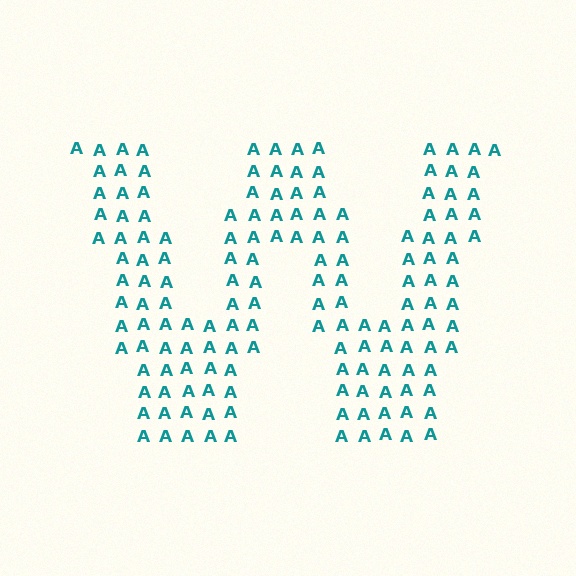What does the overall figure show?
The overall figure shows the letter W.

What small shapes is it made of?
It is made of small letter A's.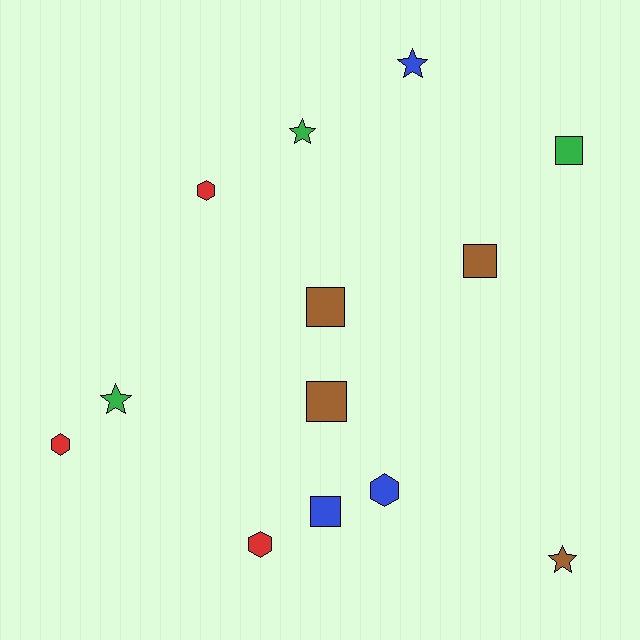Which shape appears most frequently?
Square, with 5 objects.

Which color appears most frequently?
Brown, with 4 objects.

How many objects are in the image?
There are 13 objects.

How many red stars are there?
There are no red stars.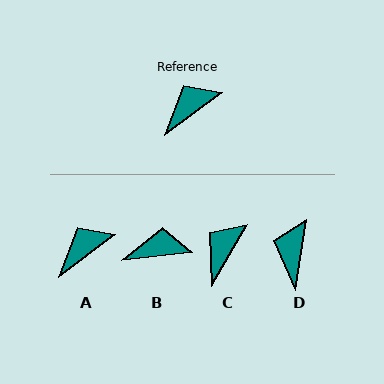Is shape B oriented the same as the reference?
No, it is off by about 31 degrees.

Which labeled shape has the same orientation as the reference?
A.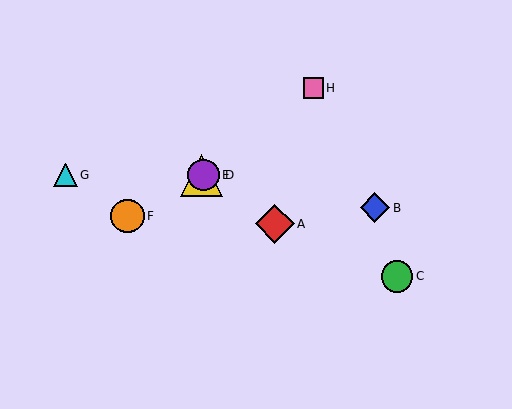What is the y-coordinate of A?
Object A is at y≈224.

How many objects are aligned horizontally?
3 objects (D, E, G) are aligned horizontally.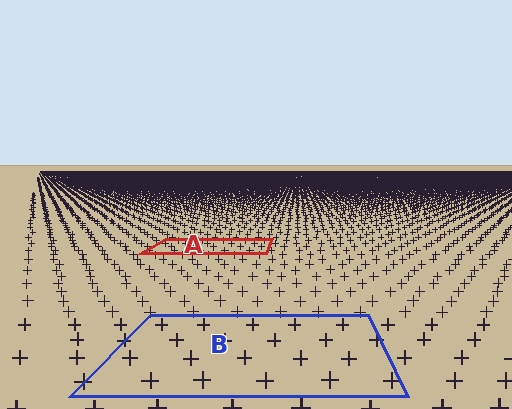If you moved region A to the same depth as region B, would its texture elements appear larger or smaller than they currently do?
They would appear larger. At a closer depth, the same texture elements are projected at a bigger on-screen size.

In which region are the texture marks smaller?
The texture marks are smaller in region A, because it is farther away.